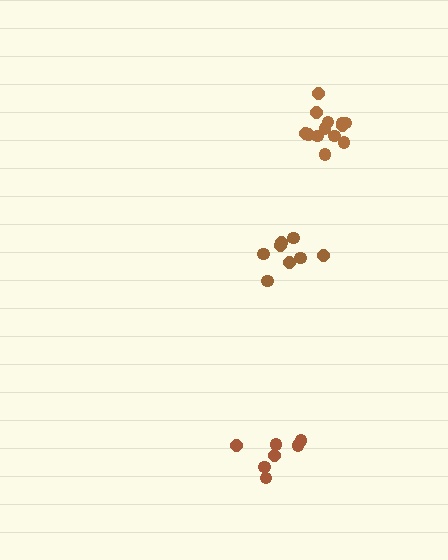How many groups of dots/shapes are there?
There are 3 groups.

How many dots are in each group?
Group 1: 8 dots, Group 2: 7 dots, Group 3: 13 dots (28 total).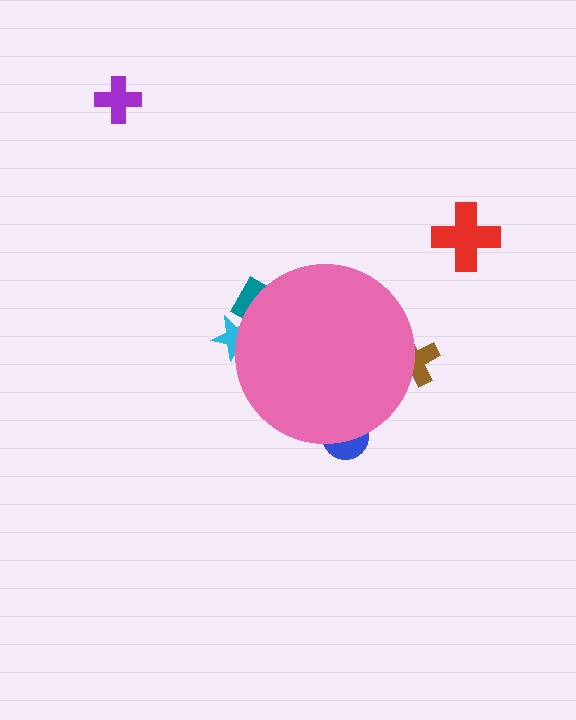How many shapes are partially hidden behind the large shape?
4 shapes are partially hidden.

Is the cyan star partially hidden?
Yes, the cyan star is partially hidden behind the pink circle.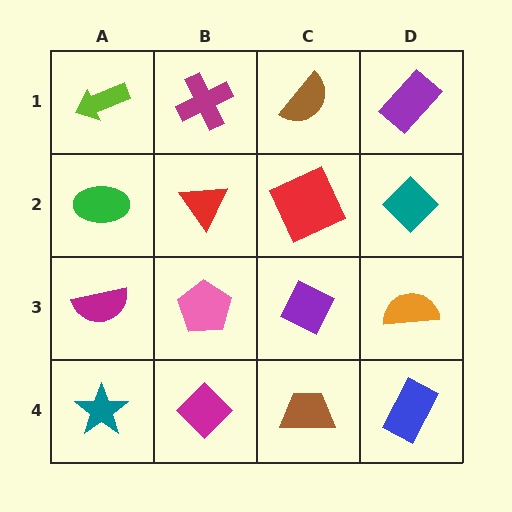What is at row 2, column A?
A green ellipse.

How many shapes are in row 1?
4 shapes.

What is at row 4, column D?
A blue rectangle.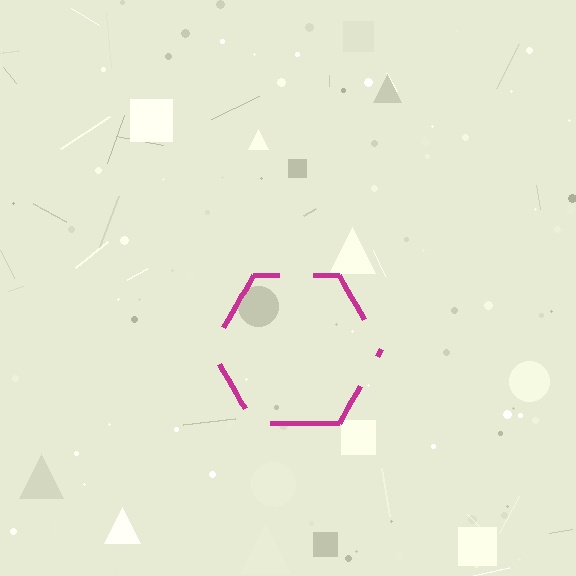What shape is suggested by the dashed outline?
The dashed outline suggests a hexagon.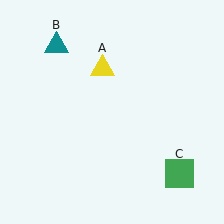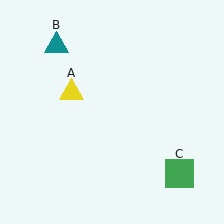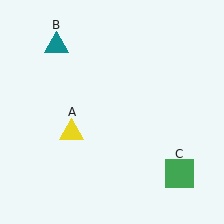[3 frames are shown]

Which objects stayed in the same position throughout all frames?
Teal triangle (object B) and green square (object C) remained stationary.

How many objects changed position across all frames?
1 object changed position: yellow triangle (object A).